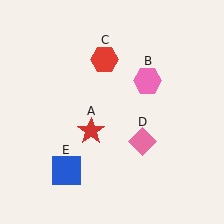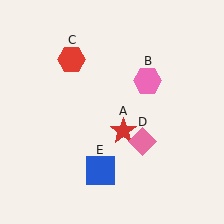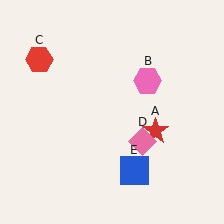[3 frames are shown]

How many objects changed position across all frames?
3 objects changed position: red star (object A), red hexagon (object C), blue square (object E).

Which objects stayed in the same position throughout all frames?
Pink hexagon (object B) and pink diamond (object D) remained stationary.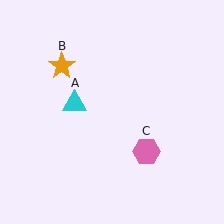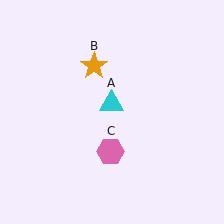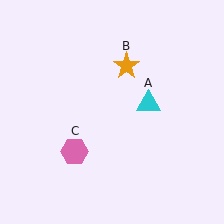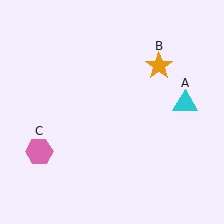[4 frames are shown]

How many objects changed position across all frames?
3 objects changed position: cyan triangle (object A), orange star (object B), pink hexagon (object C).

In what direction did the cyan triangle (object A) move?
The cyan triangle (object A) moved right.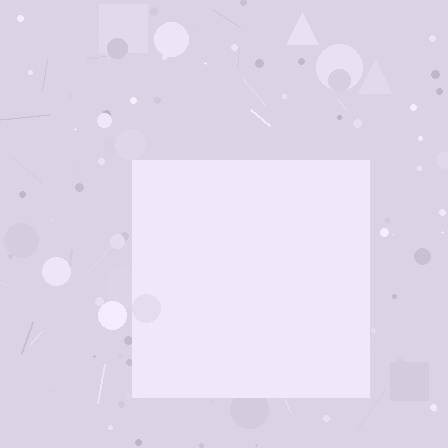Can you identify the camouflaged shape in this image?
The camouflaged shape is a square.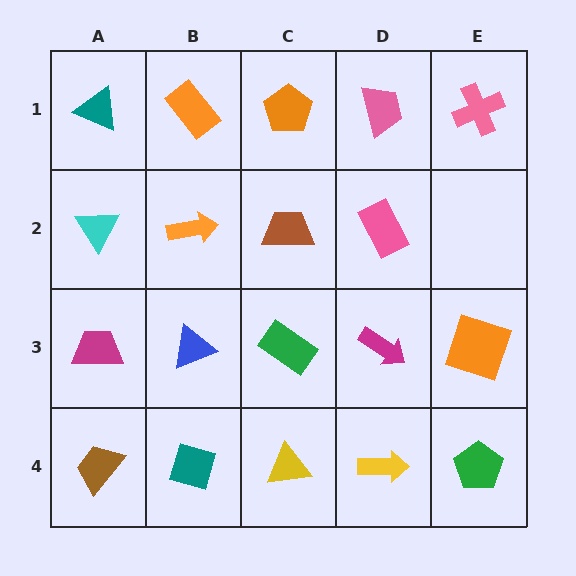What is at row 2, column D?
A pink rectangle.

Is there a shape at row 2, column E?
No, that cell is empty.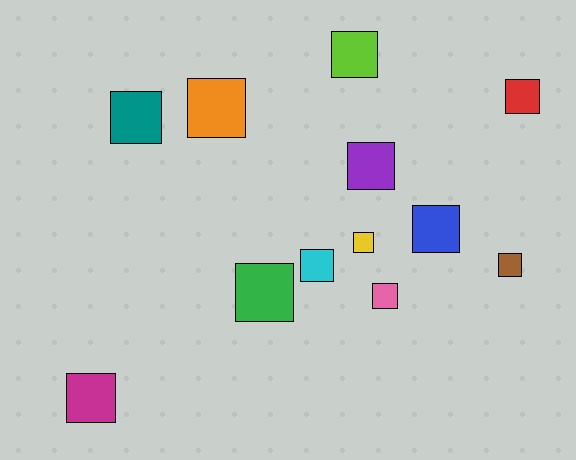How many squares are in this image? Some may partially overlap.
There are 12 squares.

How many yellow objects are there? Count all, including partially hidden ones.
There is 1 yellow object.